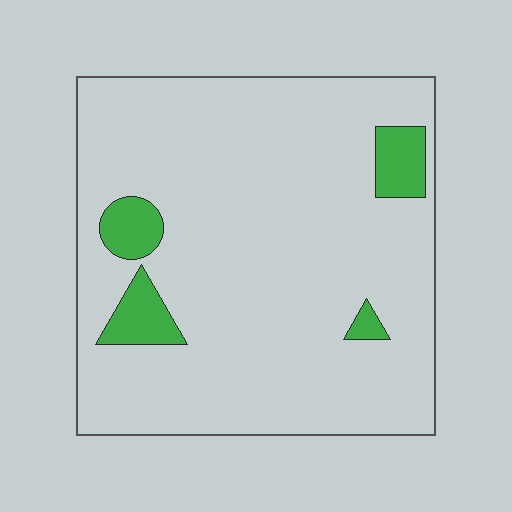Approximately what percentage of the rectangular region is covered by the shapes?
Approximately 10%.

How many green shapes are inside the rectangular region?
4.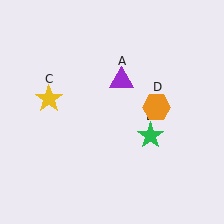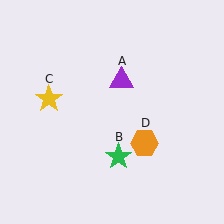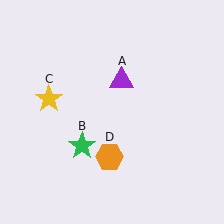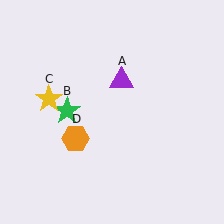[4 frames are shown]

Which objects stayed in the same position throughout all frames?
Purple triangle (object A) and yellow star (object C) remained stationary.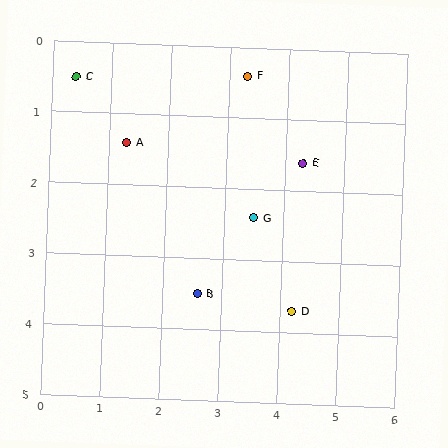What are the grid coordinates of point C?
Point C is at approximately (0.4, 0.5).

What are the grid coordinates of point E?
Point E is at approximately (4.3, 1.6).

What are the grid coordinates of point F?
Point F is at approximately (3.3, 0.4).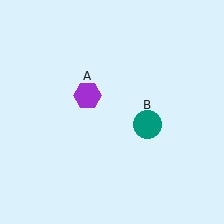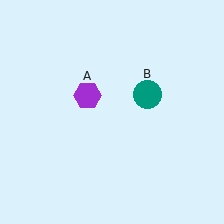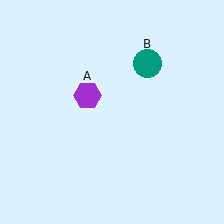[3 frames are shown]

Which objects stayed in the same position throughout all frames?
Purple hexagon (object A) remained stationary.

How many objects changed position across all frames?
1 object changed position: teal circle (object B).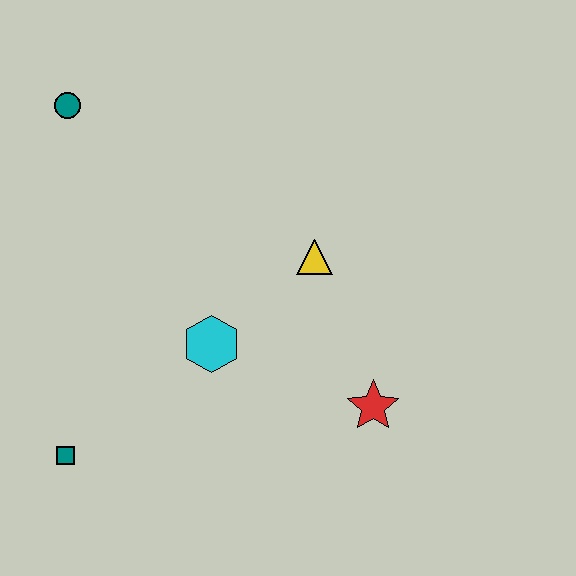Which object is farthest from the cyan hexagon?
The teal circle is farthest from the cyan hexagon.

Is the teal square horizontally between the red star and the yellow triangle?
No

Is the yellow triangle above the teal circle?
No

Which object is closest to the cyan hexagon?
The yellow triangle is closest to the cyan hexagon.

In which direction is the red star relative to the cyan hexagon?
The red star is to the right of the cyan hexagon.